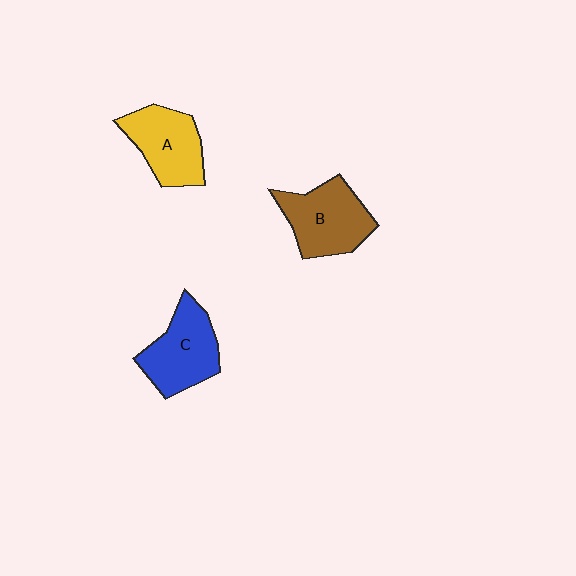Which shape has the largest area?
Shape B (brown).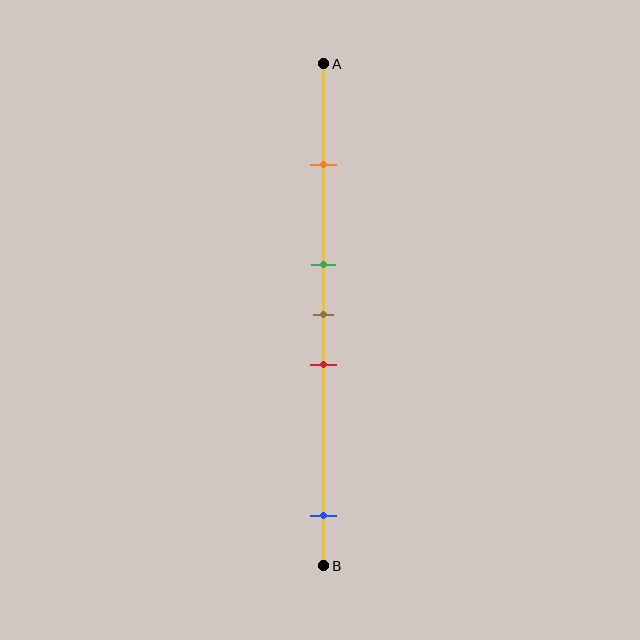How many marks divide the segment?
There are 5 marks dividing the segment.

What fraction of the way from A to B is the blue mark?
The blue mark is approximately 90% (0.9) of the way from A to B.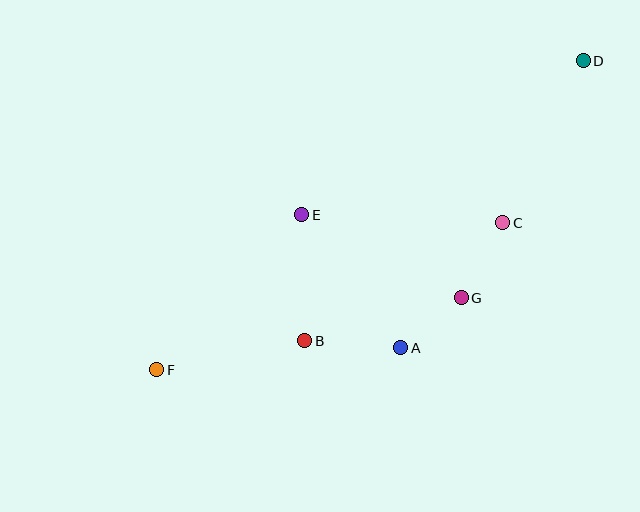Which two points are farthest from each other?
Points D and F are farthest from each other.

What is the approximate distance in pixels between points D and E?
The distance between D and E is approximately 321 pixels.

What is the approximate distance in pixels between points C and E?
The distance between C and E is approximately 201 pixels.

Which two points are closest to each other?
Points A and G are closest to each other.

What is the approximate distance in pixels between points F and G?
The distance between F and G is approximately 313 pixels.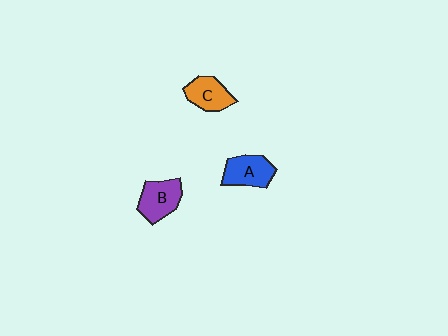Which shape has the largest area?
Shape B (purple).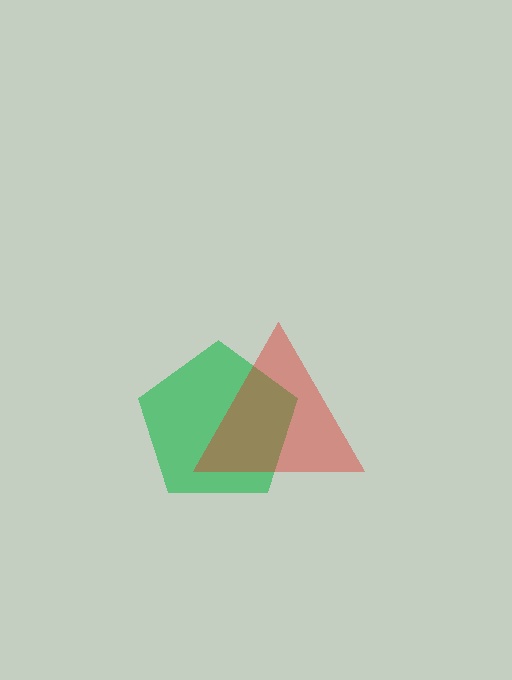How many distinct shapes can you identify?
There are 2 distinct shapes: a green pentagon, a red triangle.